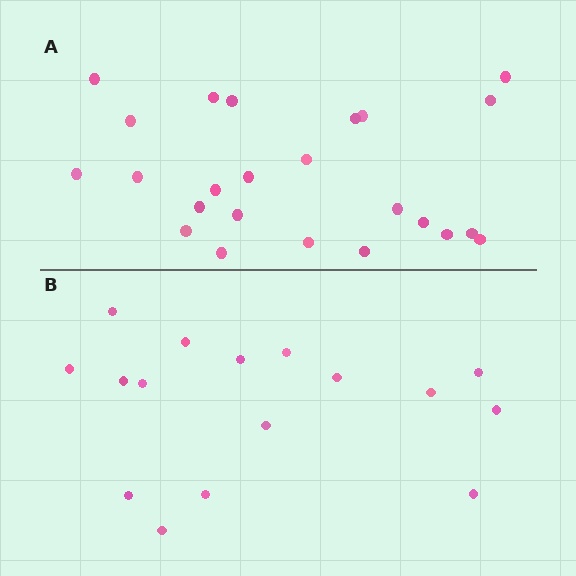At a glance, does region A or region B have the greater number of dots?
Region A (the top region) has more dots.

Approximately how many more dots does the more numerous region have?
Region A has roughly 8 or so more dots than region B.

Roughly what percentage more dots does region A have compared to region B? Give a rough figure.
About 50% more.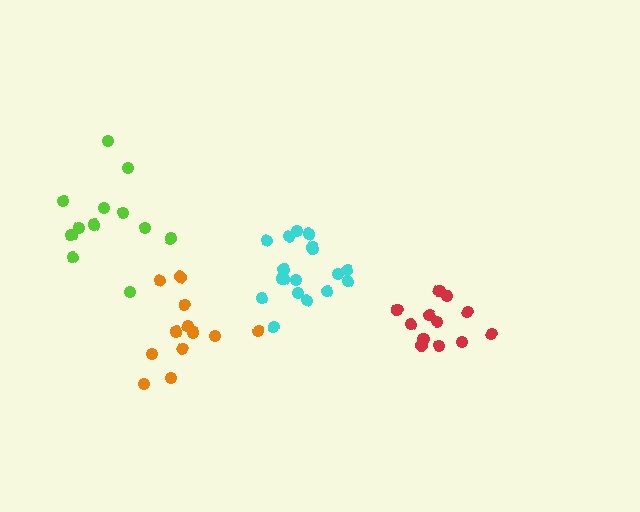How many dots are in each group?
Group 1: 12 dots, Group 2: 12 dots, Group 3: 12 dots, Group 4: 18 dots (54 total).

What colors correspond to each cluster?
The clusters are colored: red, orange, lime, cyan.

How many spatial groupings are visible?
There are 4 spatial groupings.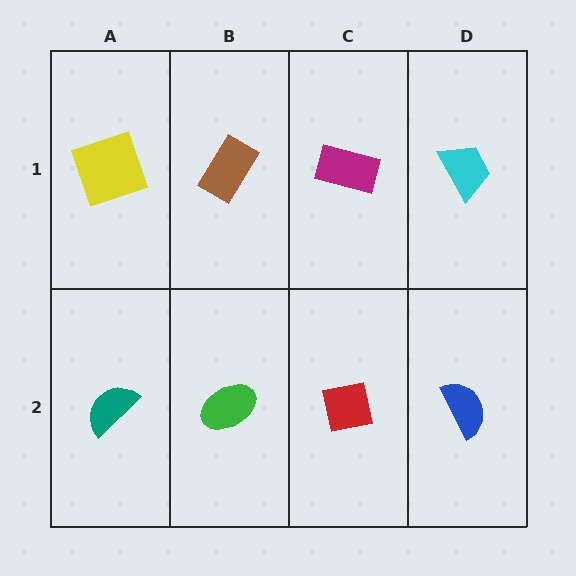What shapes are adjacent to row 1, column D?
A blue semicircle (row 2, column D), a magenta rectangle (row 1, column C).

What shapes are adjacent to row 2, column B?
A brown rectangle (row 1, column B), a teal semicircle (row 2, column A), a red square (row 2, column C).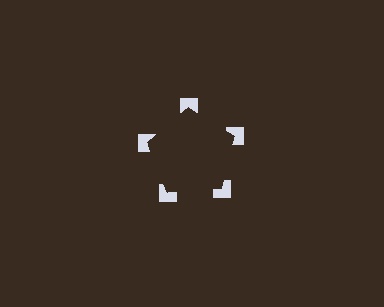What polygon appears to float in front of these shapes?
An illusory pentagon — its edges are inferred from the aligned wedge cuts in the notched squares, not physically drawn.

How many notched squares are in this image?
There are 5 — one at each vertex of the illusory pentagon.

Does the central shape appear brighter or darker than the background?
It typically appears slightly darker than the background, even though no actual brightness change is drawn.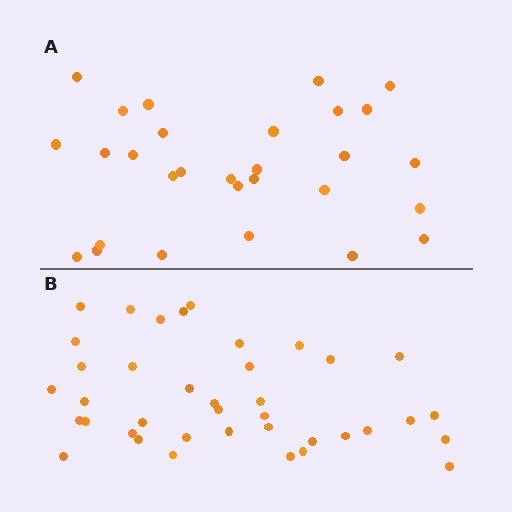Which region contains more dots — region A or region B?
Region B (the bottom region) has more dots.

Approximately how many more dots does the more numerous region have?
Region B has roughly 10 or so more dots than region A.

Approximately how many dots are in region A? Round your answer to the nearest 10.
About 30 dots. (The exact count is 29, which rounds to 30.)